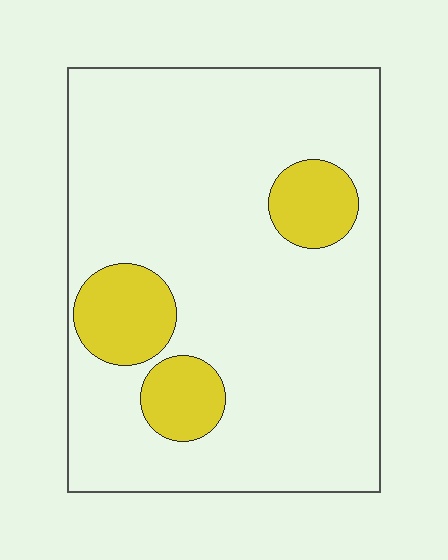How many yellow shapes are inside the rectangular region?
3.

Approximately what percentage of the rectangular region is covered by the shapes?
Approximately 15%.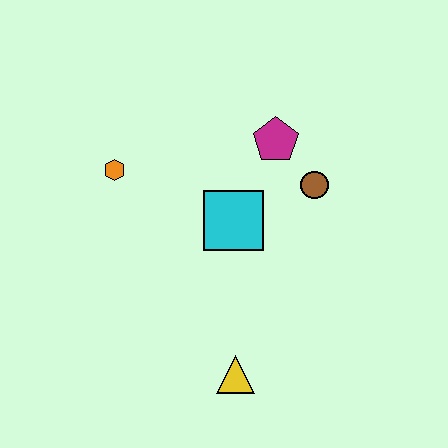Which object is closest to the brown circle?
The magenta pentagon is closest to the brown circle.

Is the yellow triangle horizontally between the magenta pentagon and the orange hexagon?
Yes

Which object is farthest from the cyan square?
The yellow triangle is farthest from the cyan square.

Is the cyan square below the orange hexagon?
Yes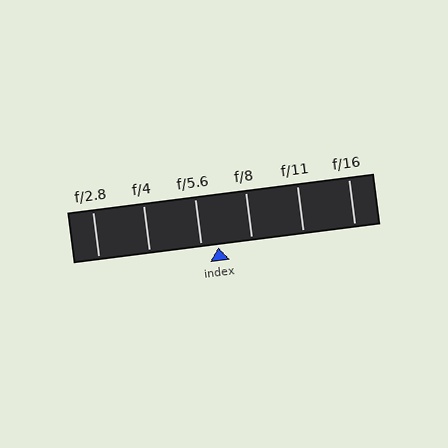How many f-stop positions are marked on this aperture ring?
There are 6 f-stop positions marked.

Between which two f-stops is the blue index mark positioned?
The index mark is between f/5.6 and f/8.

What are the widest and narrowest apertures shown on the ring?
The widest aperture shown is f/2.8 and the narrowest is f/16.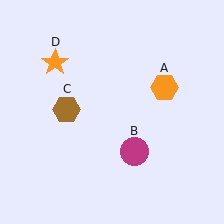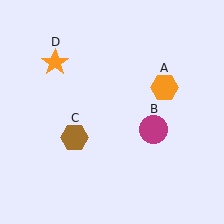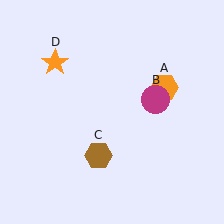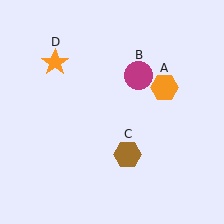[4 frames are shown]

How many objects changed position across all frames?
2 objects changed position: magenta circle (object B), brown hexagon (object C).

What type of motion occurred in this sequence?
The magenta circle (object B), brown hexagon (object C) rotated counterclockwise around the center of the scene.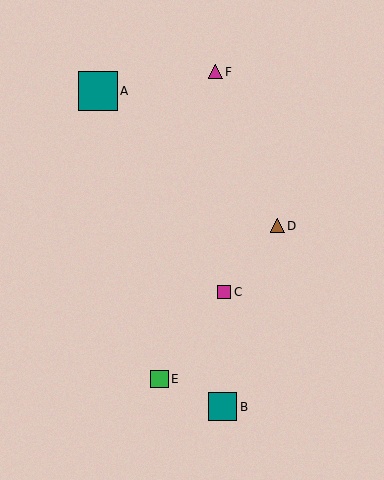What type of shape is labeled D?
Shape D is a brown triangle.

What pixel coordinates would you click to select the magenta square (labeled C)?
Click at (224, 292) to select the magenta square C.